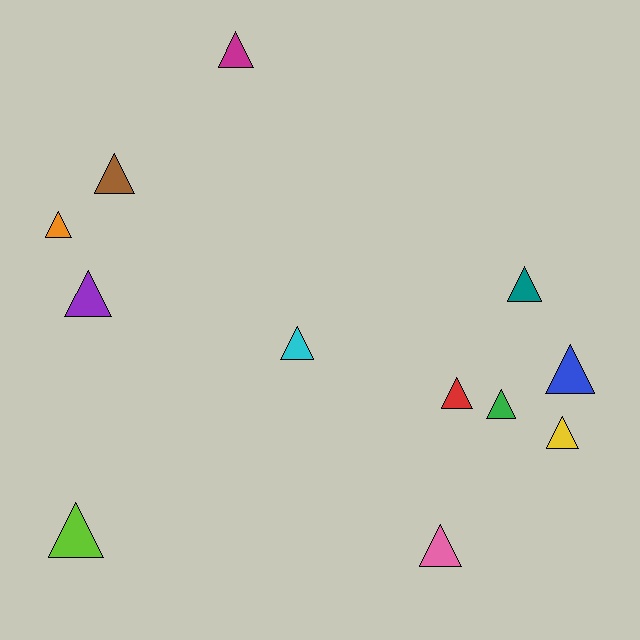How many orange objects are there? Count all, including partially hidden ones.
There is 1 orange object.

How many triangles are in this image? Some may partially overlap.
There are 12 triangles.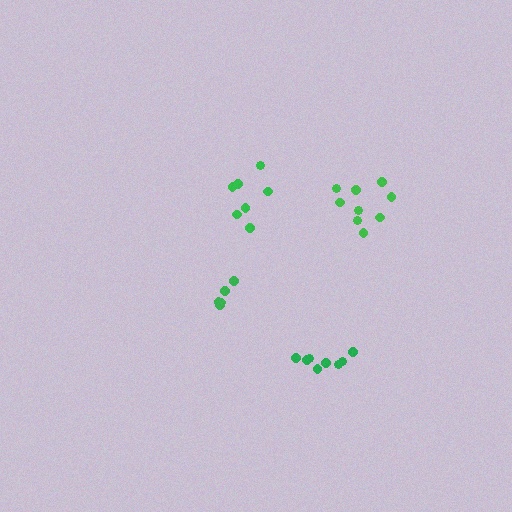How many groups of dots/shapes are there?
There are 4 groups.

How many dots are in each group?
Group 1: 8 dots, Group 2: 7 dots, Group 3: 9 dots, Group 4: 5 dots (29 total).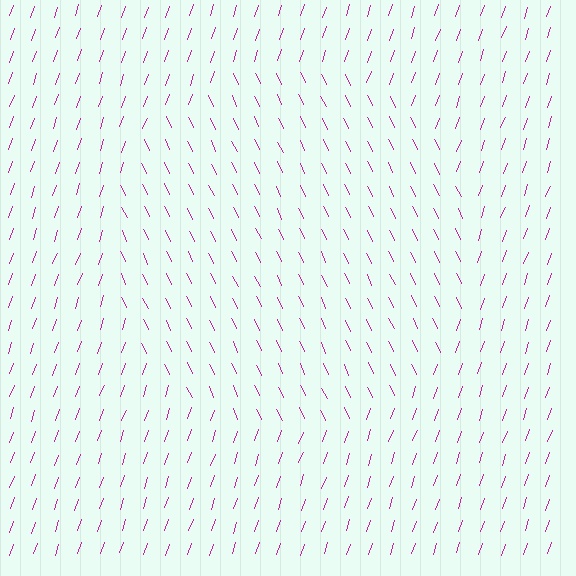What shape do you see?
I see a circle.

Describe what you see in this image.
The image is filled with small magenta line segments. A circle region in the image has lines oriented differently from the surrounding lines, creating a visible texture boundary.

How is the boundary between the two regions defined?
The boundary is defined purely by a change in line orientation (approximately 45 degrees difference). All lines are the same color and thickness.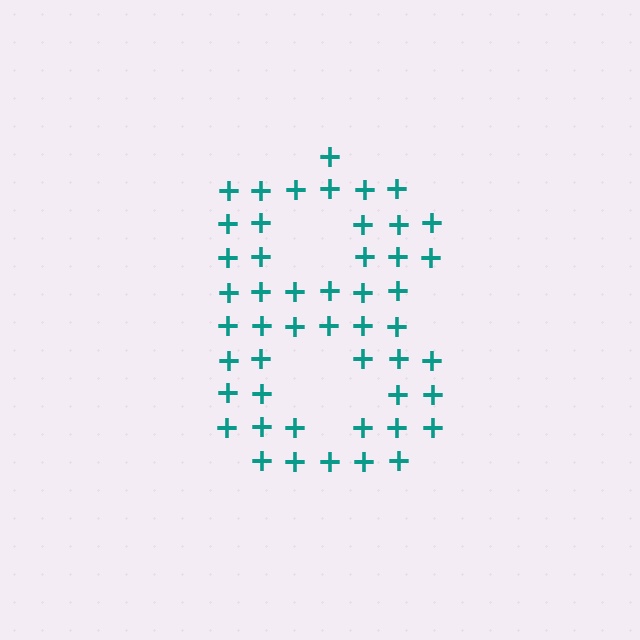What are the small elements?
The small elements are plus signs.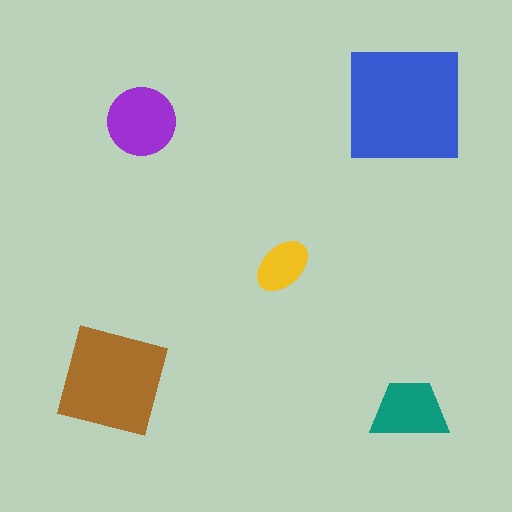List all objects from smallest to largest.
The yellow ellipse, the teal trapezoid, the purple circle, the brown square, the blue square.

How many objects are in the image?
There are 5 objects in the image.